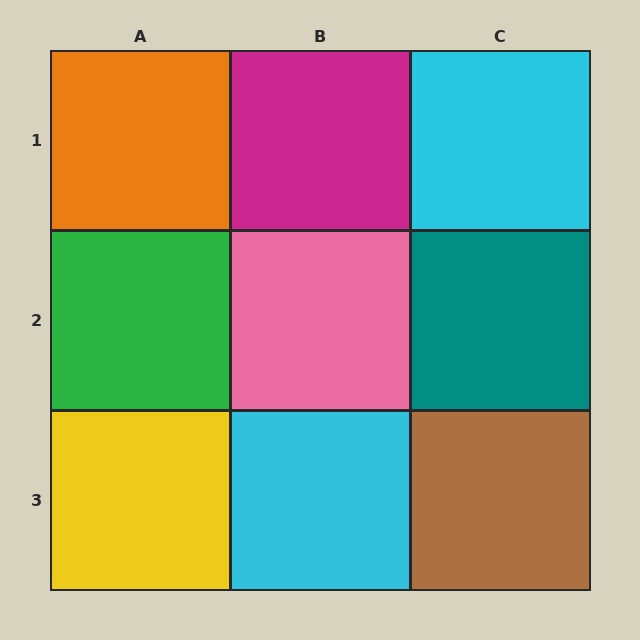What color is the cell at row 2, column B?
Pink.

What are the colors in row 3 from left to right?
Yellow, cyan, brown.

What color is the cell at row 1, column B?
Magenta.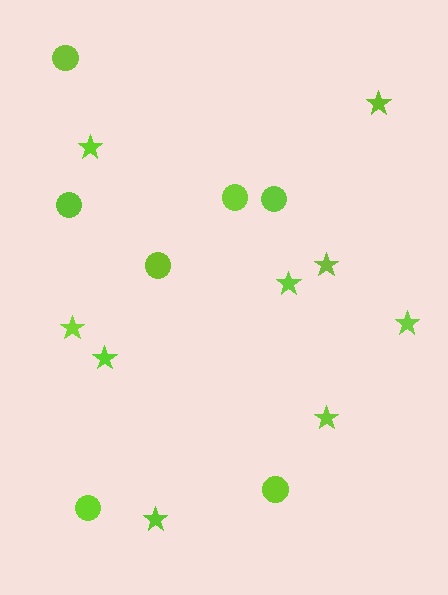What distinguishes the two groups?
There are 2 groups: one group of circles (7) and one group of stars (9).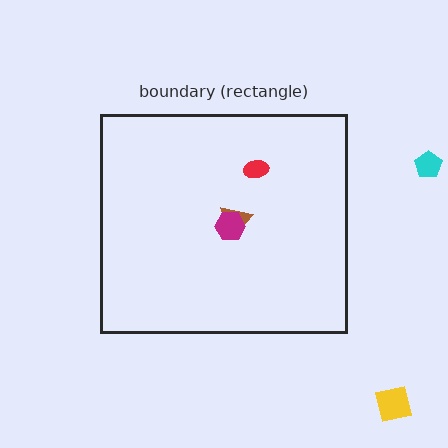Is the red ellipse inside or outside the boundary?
Inside.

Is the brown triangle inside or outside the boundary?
Inside.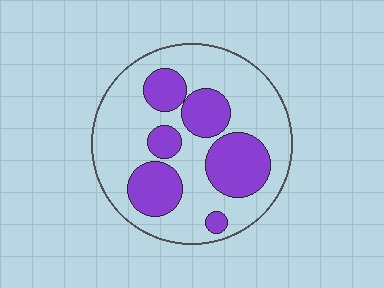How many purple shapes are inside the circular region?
6.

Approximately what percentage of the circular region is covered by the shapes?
Approximately 35%.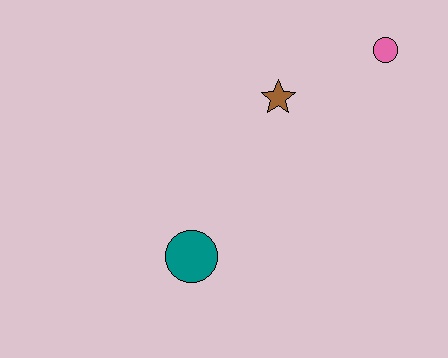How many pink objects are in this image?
There is 1 pink object.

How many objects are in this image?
There are 3 objects.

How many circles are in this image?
There are 2 circles.